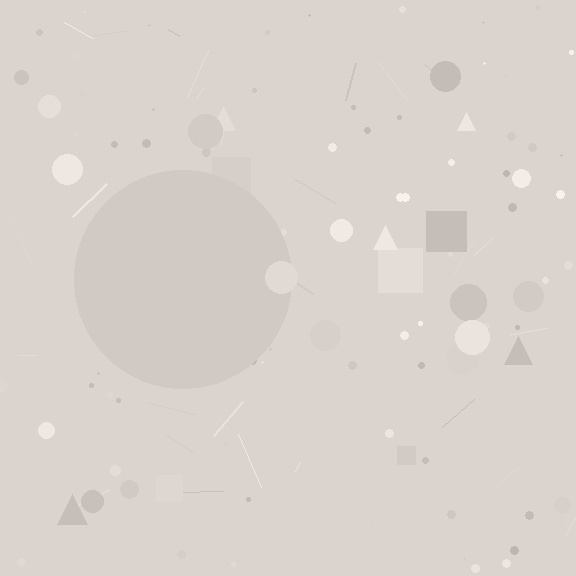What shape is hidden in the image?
A circle is hidden in the image.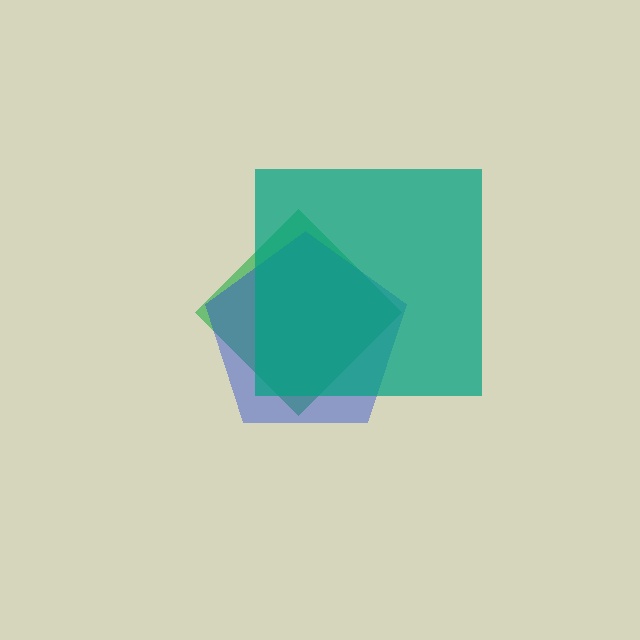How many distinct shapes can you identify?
There are 3 distinct shapes: a green diamond, a blue pentagon, a teal square.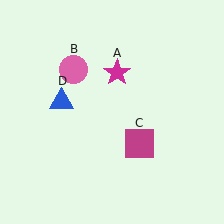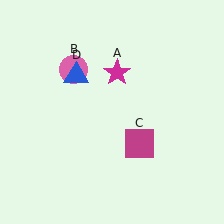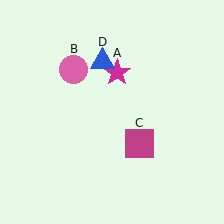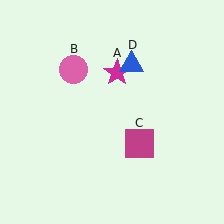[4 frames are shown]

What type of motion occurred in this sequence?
The blue triangle (object D) rotated clockwise around the center of the scene.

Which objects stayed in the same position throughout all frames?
Magenta star (object A) and pink circle (object B) and magenta square (object C) remained stationary.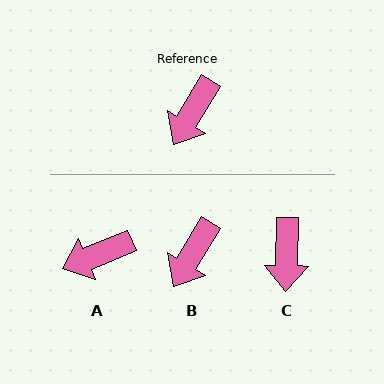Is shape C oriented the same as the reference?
No, it is off by about 29 degrees.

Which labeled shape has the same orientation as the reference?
B.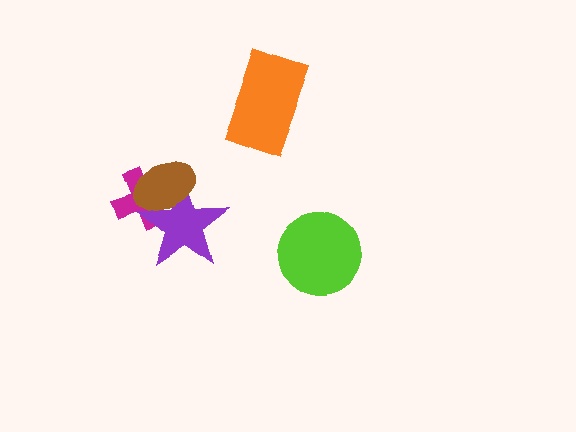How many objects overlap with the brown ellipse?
2 objects overlap with the brown ellipse.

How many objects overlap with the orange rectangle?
0 objects overlap with the orange rectangle.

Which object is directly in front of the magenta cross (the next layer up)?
The purple star is directly in front of the magenta cross.